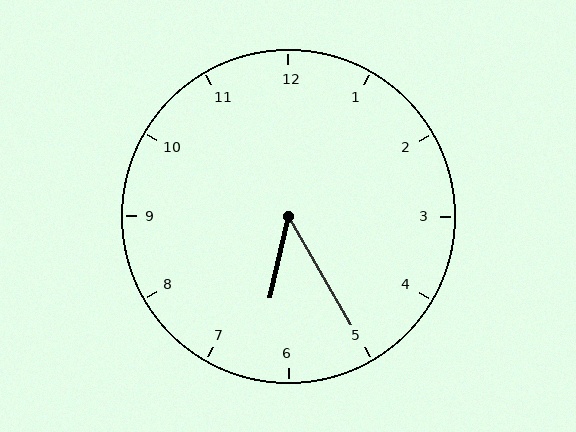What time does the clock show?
6:25.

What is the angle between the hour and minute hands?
Approximately 42 degrees.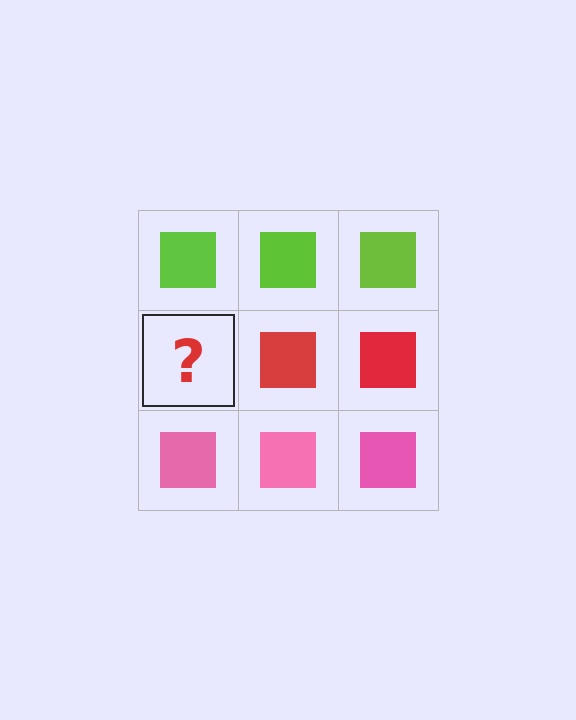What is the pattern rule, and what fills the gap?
The rule is that each row has a consistent color. The gap should be filled with a red square.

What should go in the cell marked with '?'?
The missing cell should contain a red square.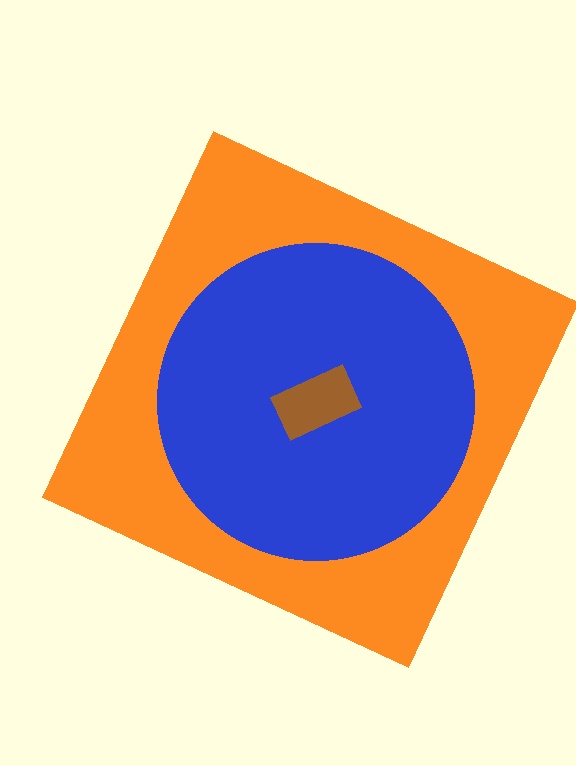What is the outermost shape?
The orange square.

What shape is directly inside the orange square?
The blue circle.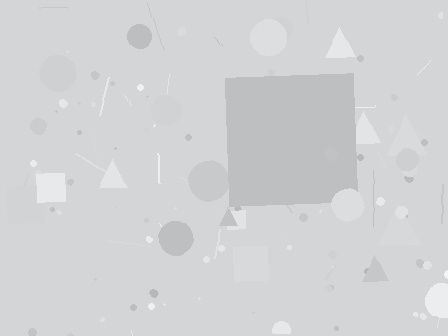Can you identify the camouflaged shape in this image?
The camouflaged shape is a square.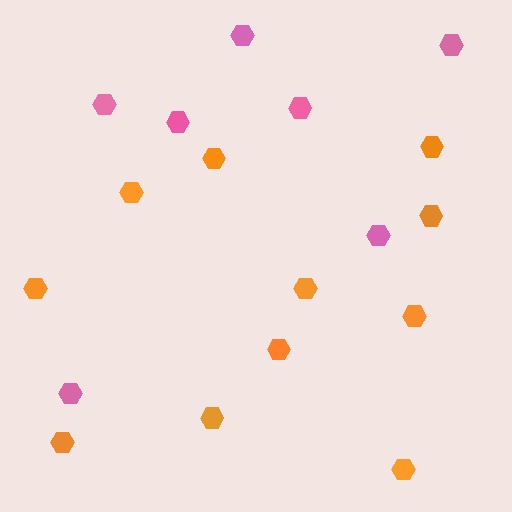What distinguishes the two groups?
There are 2 groups: one group of orange hexagons (11) and one group of pink hexagons (7).